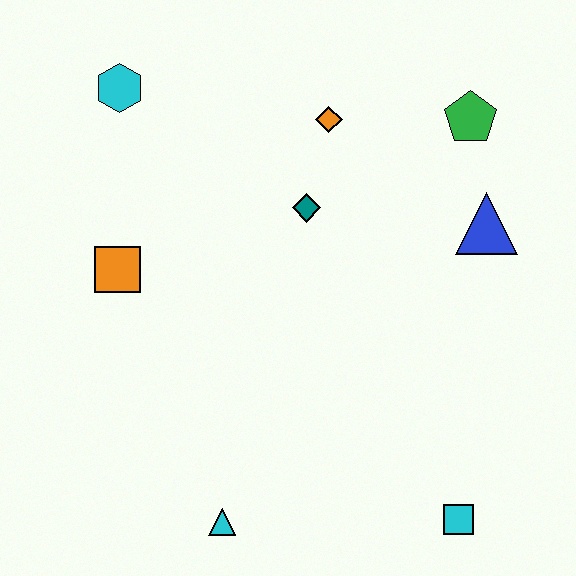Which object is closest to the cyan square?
The cyan triangle is closest to the cyan square.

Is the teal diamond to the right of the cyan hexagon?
Yes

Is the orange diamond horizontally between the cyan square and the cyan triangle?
Yes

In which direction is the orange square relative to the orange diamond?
The orange square is to the left of the orange diamond.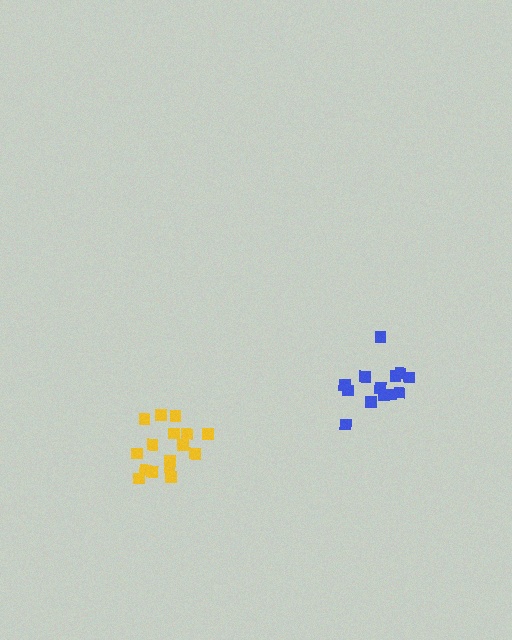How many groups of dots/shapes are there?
There are 2 groups.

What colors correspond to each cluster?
The clusters are colored: yellow, blue.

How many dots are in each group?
Group 1: 16 dots, Group 2: 13 dots (29 total).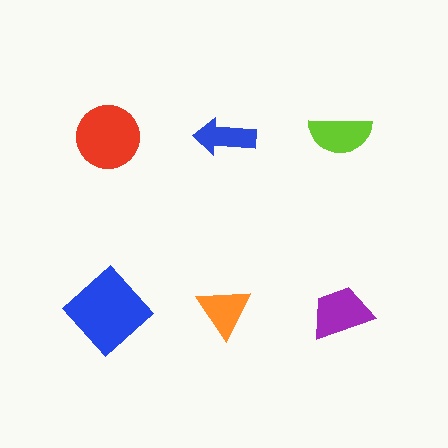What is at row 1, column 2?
A blue arrow.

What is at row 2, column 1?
A blue diamond.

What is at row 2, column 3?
A purple trapezoid.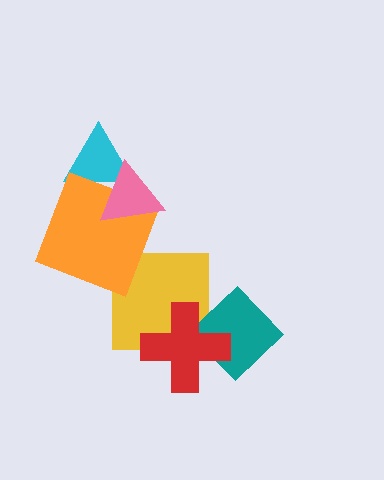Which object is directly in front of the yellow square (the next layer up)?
The teal diamond is directly in front of the yellow square.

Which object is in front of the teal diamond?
The red cross is in front of the teal diamond.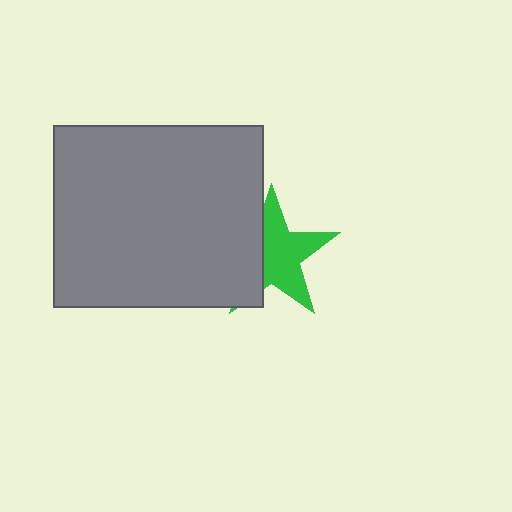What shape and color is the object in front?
The object in front is a gray rectangle.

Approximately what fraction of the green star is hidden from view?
Roughly 37% of the green star is hidden behind the gray rectangle.